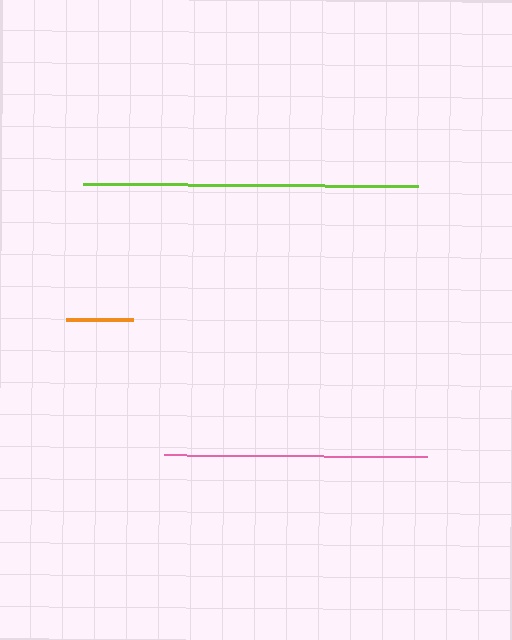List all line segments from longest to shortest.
From longest to shortest: lime, pink, orange.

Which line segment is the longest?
The lime line is the longest at approximately 335 pixels.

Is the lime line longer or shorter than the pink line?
The lime line is longer than the pink line.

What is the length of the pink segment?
The pink segment is approximately 263 pixels long.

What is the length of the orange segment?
The orange segment is approximately 68 pixels long.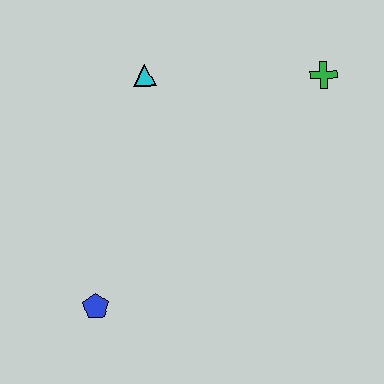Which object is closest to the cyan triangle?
The green cross is closest to the cyan triangle.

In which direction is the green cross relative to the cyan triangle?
The green cross is to the right of the cyan triangle.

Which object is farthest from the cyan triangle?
The blue pentagon is farthest from the cyan triangle.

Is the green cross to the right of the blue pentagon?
Yes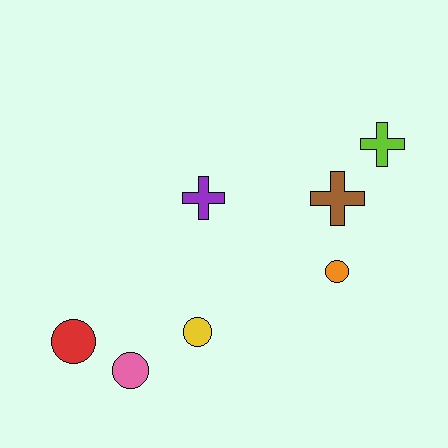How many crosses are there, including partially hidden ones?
There are 3 crosses.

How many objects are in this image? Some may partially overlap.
There are 7 objects.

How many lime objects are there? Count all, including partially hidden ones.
There is 1 lime object.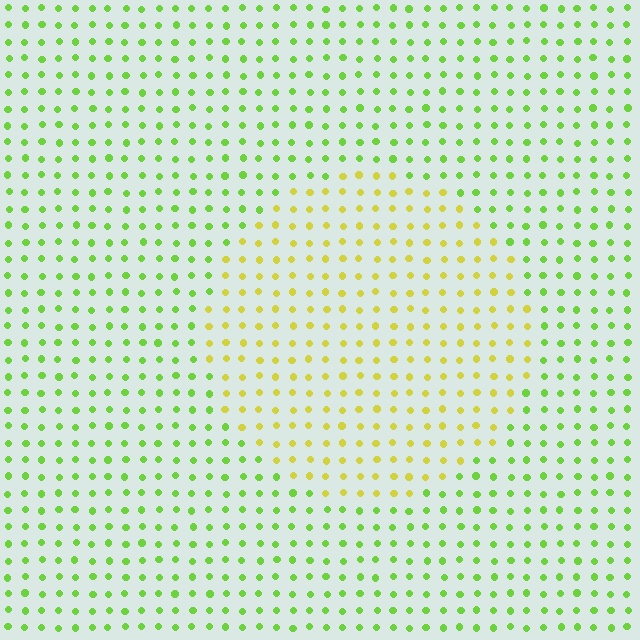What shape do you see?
I see a circle.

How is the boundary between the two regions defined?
The boundary is defined purely by a slight shift in hue (about 41 degrees). Spacing, size, and orientation are identical on both sides.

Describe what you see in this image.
The image is filled with small lime elements in a uniform arrangement. A circle-shaped region is visible where the elements are tinted to a slightly different hue, forming a subtle color boundary.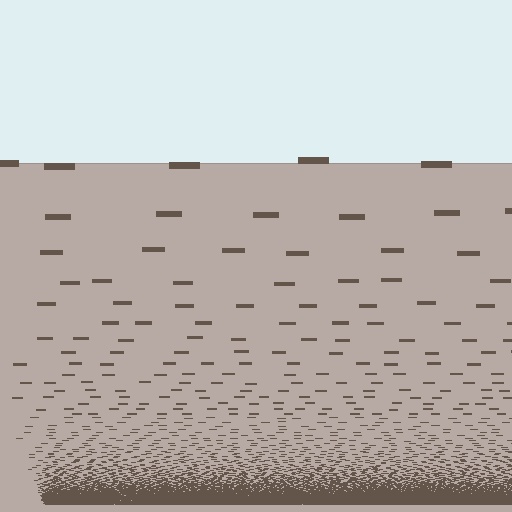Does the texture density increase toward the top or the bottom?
Density increases toward the bottom.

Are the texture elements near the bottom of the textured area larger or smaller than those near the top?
Smaller. The gradient is inverted — elements near the bottom are smaller and denser.